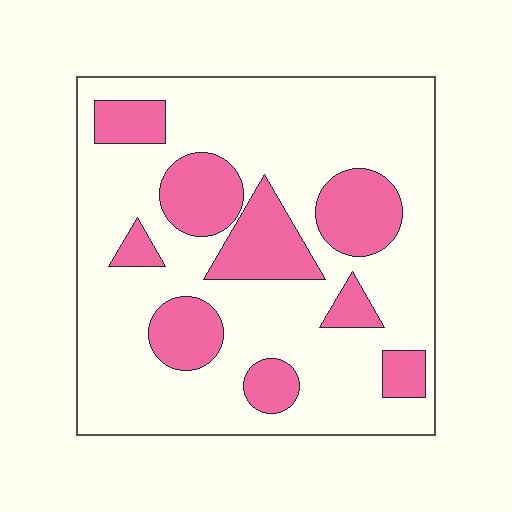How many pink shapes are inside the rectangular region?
9.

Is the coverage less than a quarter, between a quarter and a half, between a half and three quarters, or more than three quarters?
Between a quarter and a half.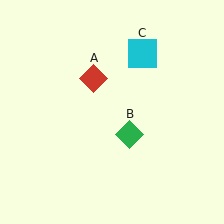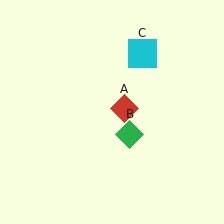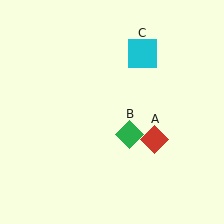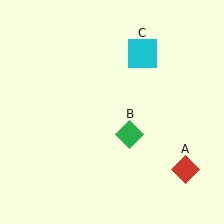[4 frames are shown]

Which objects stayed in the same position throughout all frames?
Green diamond (object B) and cyan square (object C) remained stationary.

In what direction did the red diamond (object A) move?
The red diamond (object A) moved down and to the right.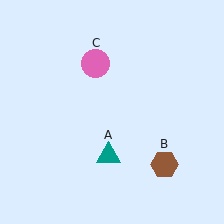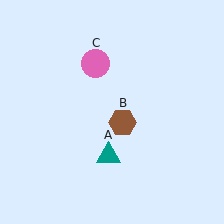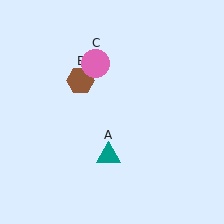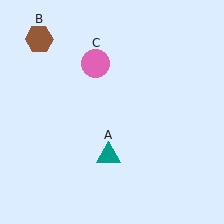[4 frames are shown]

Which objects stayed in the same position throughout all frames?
Teal triangle (object A) and pink circle (object C) remained stationary.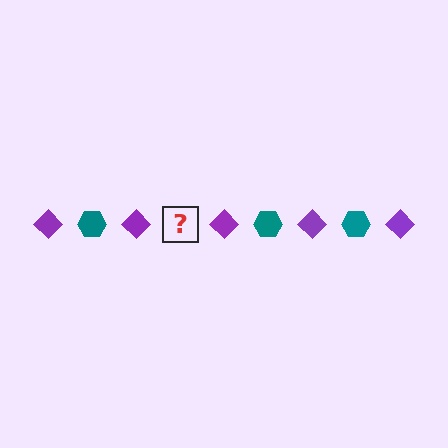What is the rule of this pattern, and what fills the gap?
The rule is that the pattern alternates between purple diamond and teal hexagon. The gap should be filled with a teal hexagon.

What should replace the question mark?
The question mark should be replaced with a teal hexagon.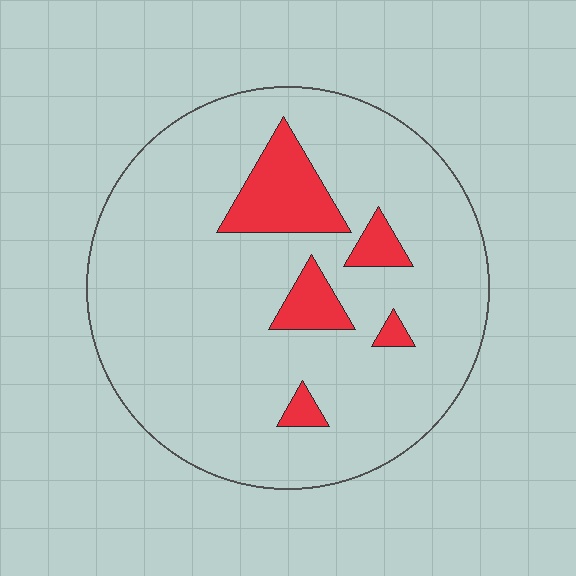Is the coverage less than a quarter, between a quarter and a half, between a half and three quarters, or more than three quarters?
Less than a quarter.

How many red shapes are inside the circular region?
5.